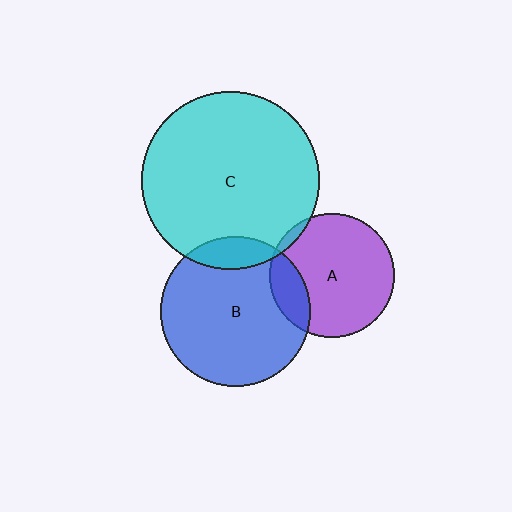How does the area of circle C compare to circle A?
Approximately 2.0 times.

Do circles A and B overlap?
Yes.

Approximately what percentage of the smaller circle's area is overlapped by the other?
Approximately 20%.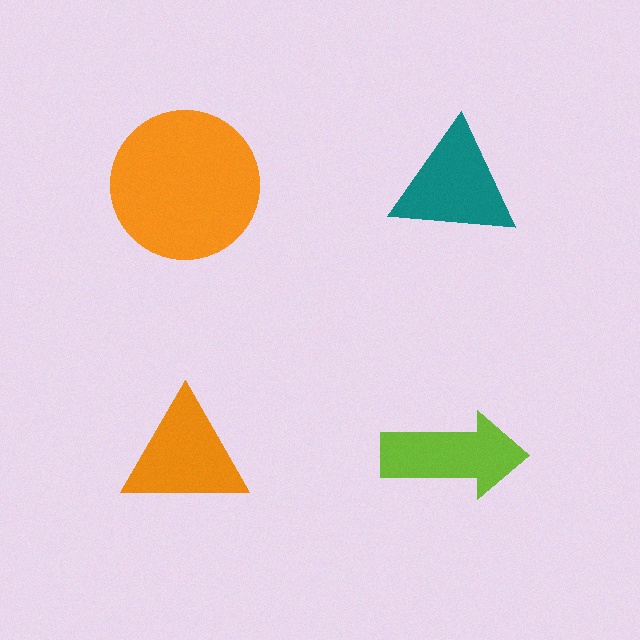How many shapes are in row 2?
2 shapes.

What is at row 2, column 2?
A lime arrow.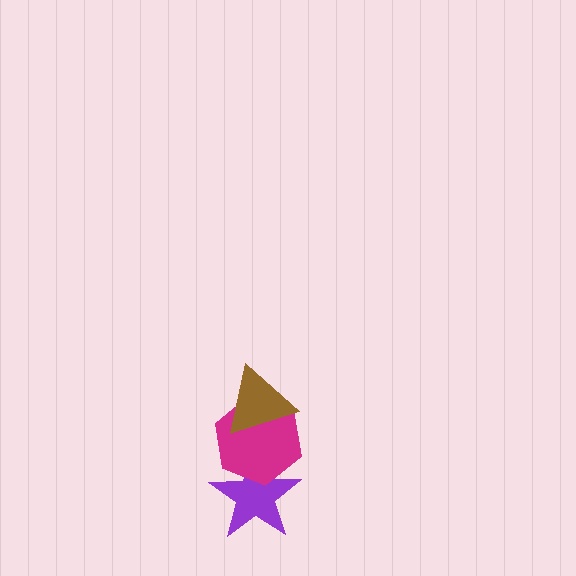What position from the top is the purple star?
The purple star is 3rd from the top.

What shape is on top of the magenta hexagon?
The brown triangle is on top of the magenta hexagon.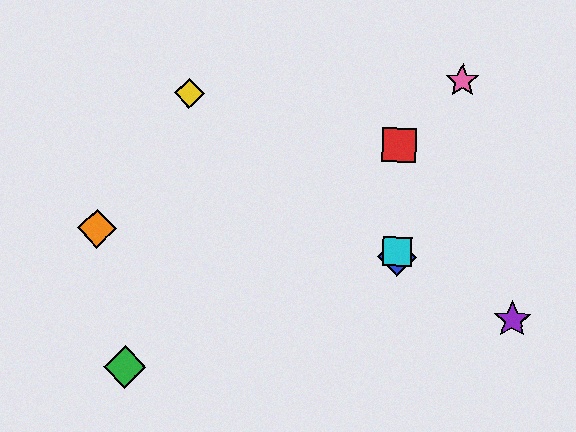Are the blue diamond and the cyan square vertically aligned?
Yes, both are at x≈397.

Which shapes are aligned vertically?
The red square, the blue diamond, the cyan square are aligned vertically.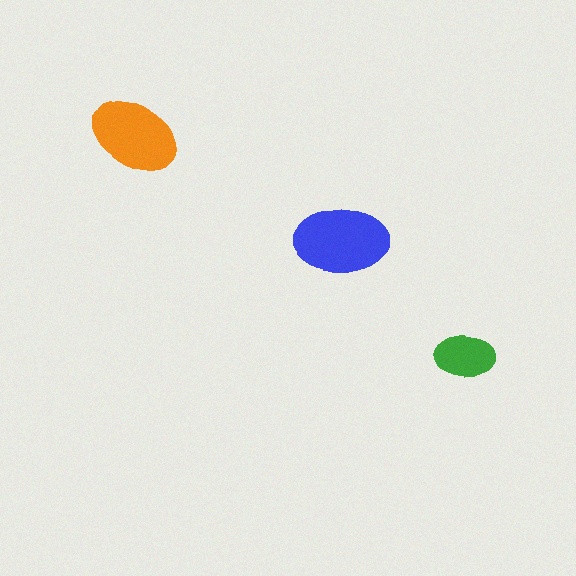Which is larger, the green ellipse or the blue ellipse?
The blue one.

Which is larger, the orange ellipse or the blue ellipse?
The blue one.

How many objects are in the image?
There are 3 objects in the image.